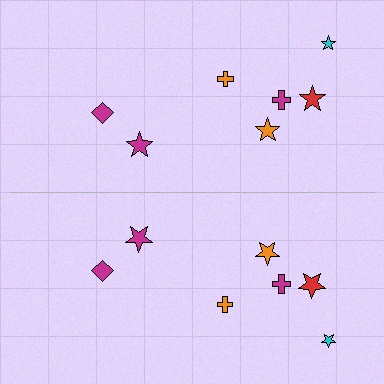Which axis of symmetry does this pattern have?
The pattern has a horizontal axis of symmetry running through the center of the image.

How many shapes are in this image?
There are 14 shapes in this image.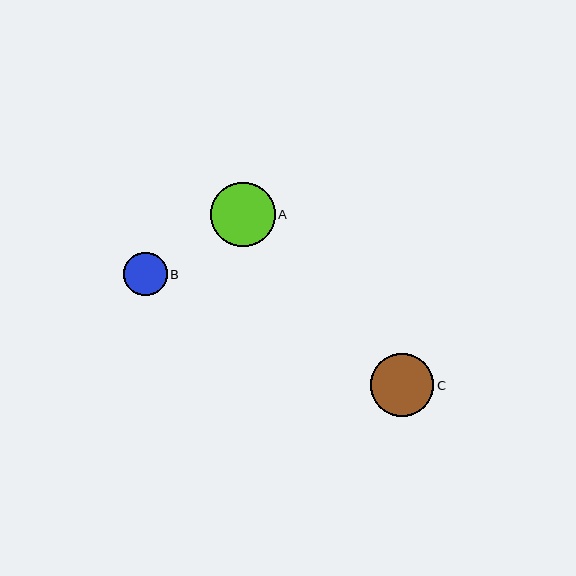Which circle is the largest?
Circle A is the largest with a size of approximately 64 pixels.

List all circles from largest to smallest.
From largest to smallest: A, C, B.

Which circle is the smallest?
Circle B is the smallest with a size of approximately 43 pixels.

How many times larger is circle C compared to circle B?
Circle C is approximately 1.4 times the size of circle B.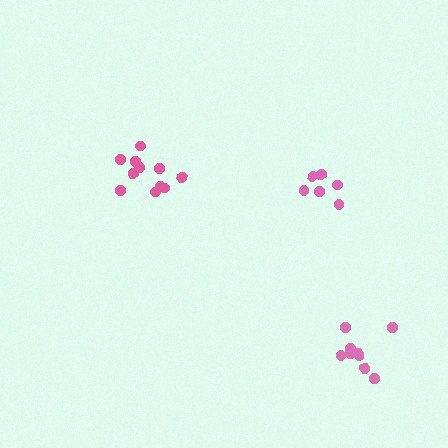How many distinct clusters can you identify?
There are 3 distinct clusters.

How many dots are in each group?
Group 1: 9 dots, Group 2: 11 dots, Group 3: 6 dots (26 total).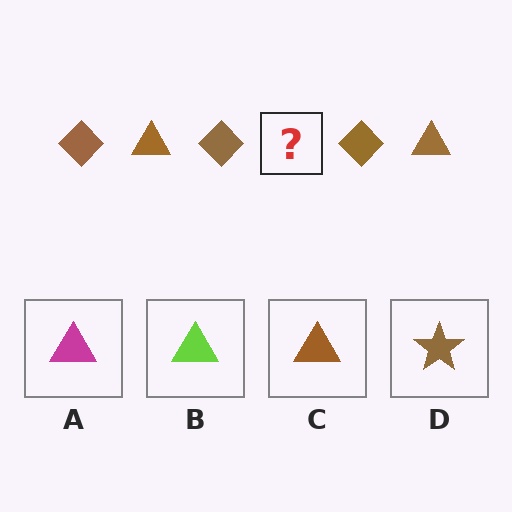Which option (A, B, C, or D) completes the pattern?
C.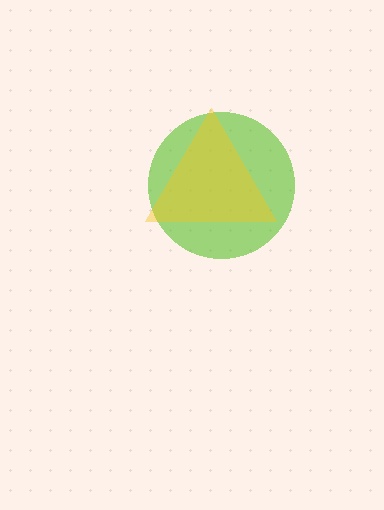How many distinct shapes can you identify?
There are 2 distinct shapes: a lime circle, a yellow triangle.